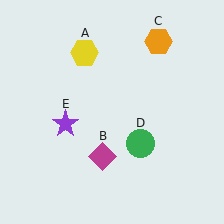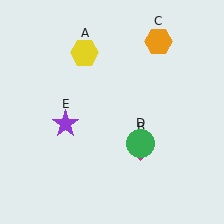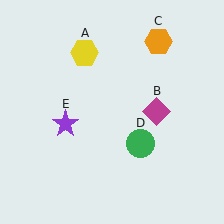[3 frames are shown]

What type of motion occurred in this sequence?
The magenta diamond (object B) rotated counterclockwise around the center of the scene.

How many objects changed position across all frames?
1 object changed position: magenta diamond (object B).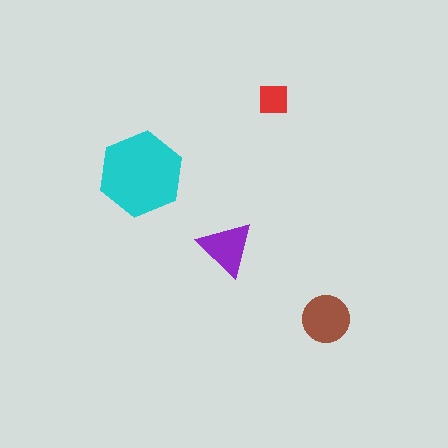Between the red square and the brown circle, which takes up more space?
The brown circle.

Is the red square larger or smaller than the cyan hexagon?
Smaller.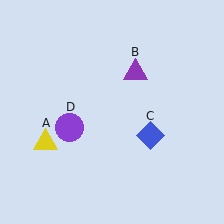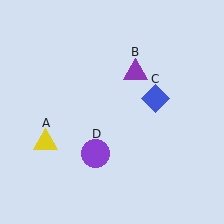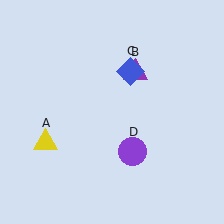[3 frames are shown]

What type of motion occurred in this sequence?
The blue diamond (object C), purple circle (object D) rotated counterclockwise around the center of the scene.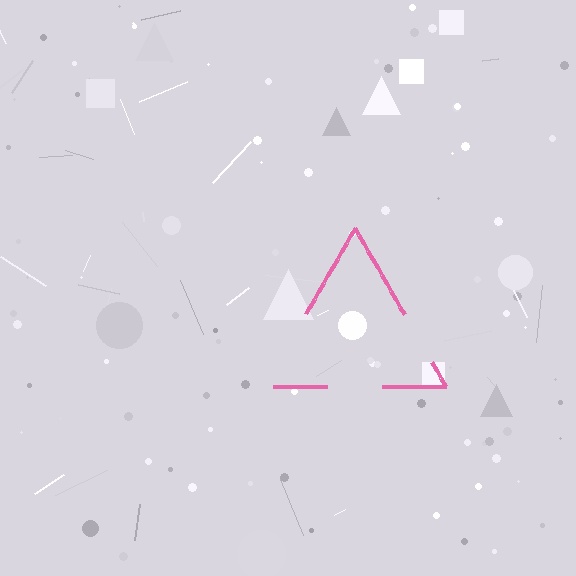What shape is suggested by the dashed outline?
The dashed outline suggests a triangle.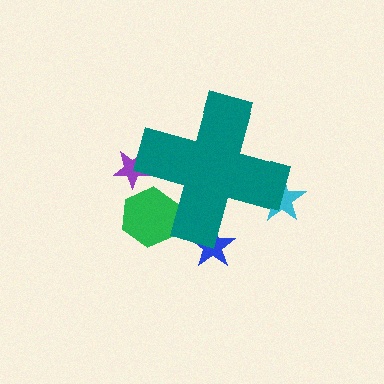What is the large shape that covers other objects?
A teal cross.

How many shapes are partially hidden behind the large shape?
4 shapes are partially hidden.